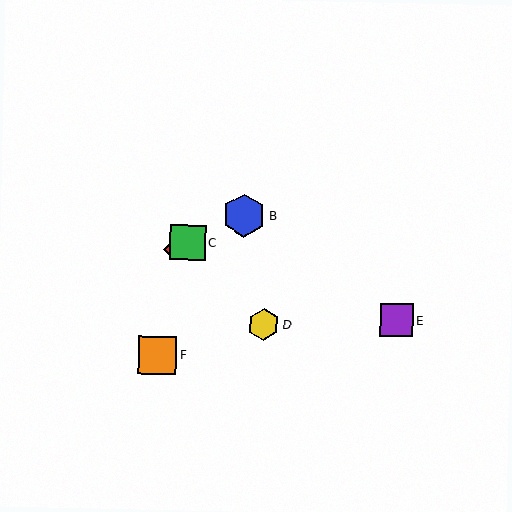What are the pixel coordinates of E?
Object E is at (396, 320).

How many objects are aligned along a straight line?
3 objects (A, B, C) are aligned along a straight line.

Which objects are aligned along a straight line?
Objects A, B, C are aligned along a straight line.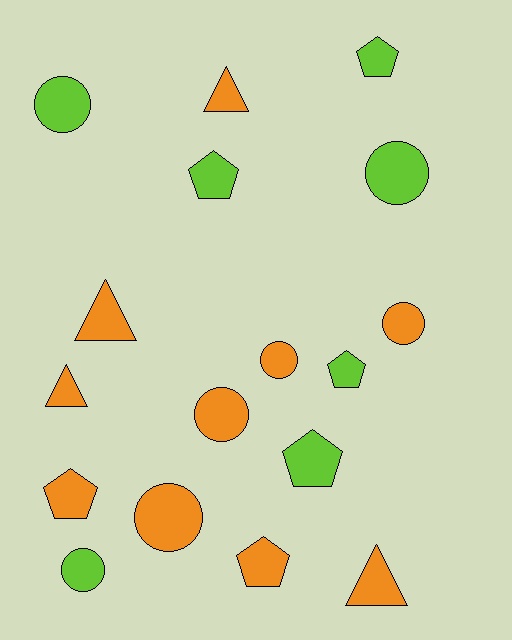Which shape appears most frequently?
Circle, with 7 objects.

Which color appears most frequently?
Orange, with 10 objects.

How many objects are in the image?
There are 17 objects.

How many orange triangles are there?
There are 4 orange triangles.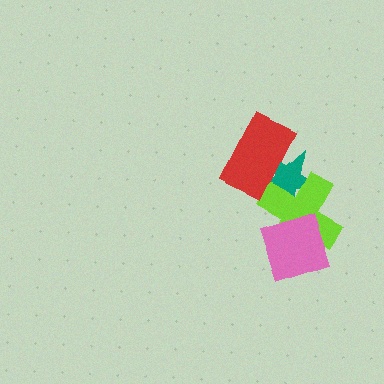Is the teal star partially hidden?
Yes, it is partially covered by another shape.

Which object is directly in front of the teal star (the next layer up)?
The lime cross is directly in front of the teal star.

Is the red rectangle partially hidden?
No, no other shape covers it.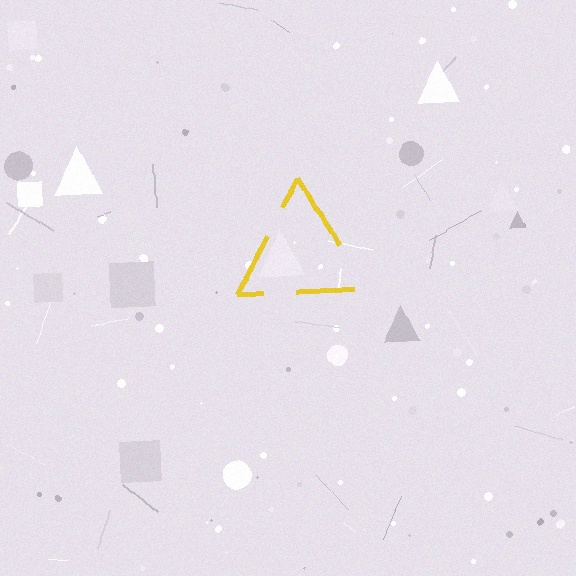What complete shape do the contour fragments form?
The contour fragments form a triangle.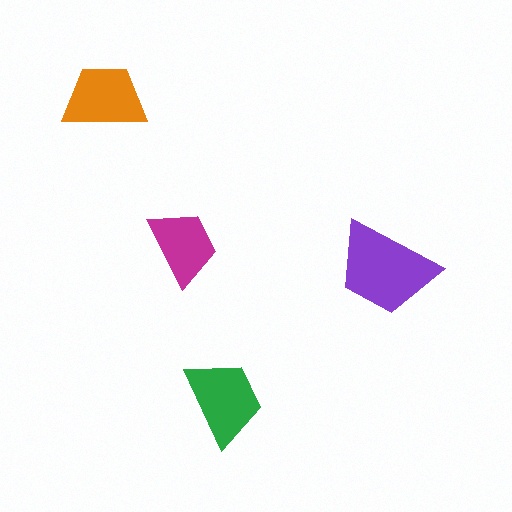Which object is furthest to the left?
The orange trapezoid is leftmost.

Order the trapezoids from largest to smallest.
the purple one, the green one, the orange one, the magenta one.